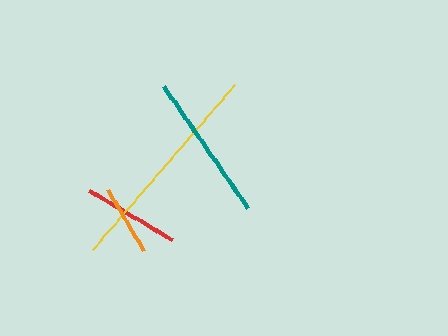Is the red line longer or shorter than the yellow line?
The yellow line is longer than the red line.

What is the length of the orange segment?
The orange segment is approximately 71 pixels long.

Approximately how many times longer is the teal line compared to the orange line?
The teal line is approximately 2.1 times the length of the orange line.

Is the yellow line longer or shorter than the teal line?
The yellow line is longer than the teal line.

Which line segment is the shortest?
The orange line is the shortest at approximately 71 pixels.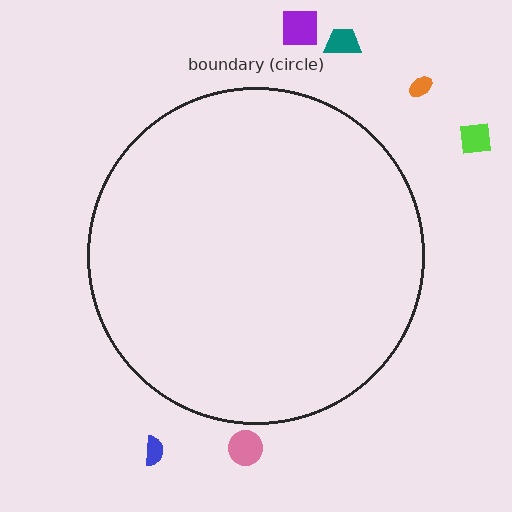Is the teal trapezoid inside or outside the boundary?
Outside.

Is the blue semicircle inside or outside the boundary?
Outside.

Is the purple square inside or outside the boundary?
Outside.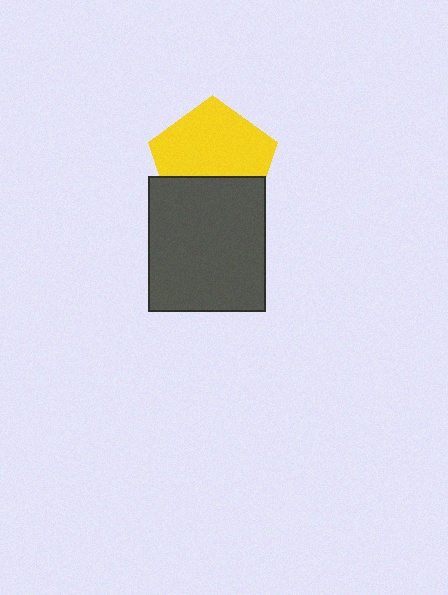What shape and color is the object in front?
The object in front is a dark gray rectangle.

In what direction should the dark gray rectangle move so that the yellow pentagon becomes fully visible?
The dark gray rectangle should move down. That is the shortest direction to clear the overlap and leave the yellow pentagon fully visible.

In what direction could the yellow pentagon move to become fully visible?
The yellow pentagon could move up. That would shift it out from behind the dark gray rectangle entirely.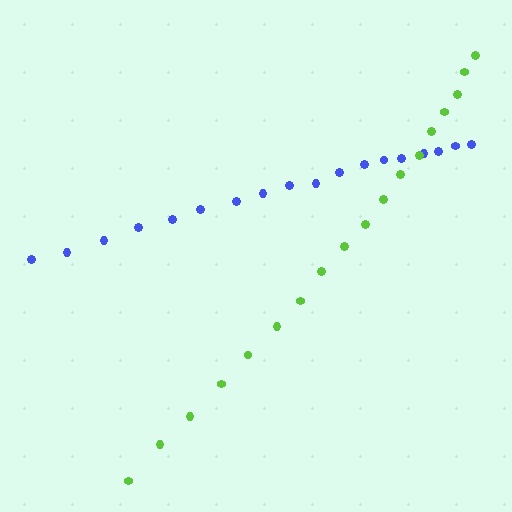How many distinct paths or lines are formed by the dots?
There are 2 distinct paths.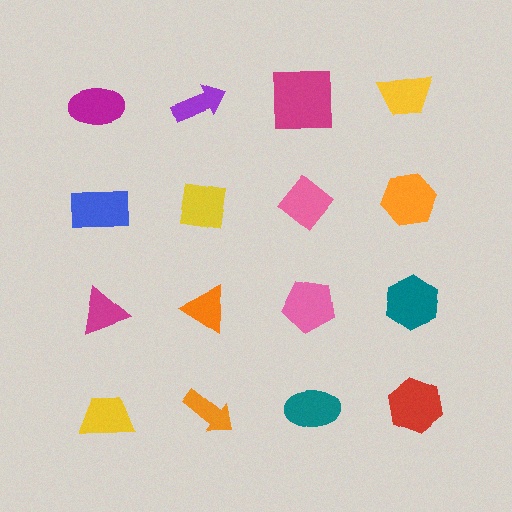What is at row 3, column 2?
An orange triangle.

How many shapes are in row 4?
4 shapes.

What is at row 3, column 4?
A teal hexagon.